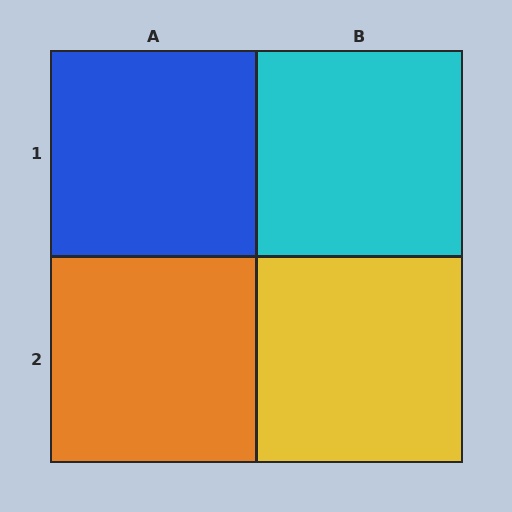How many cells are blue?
1 cell is blue.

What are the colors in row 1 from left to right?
Blue, cyan.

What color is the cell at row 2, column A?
Orange.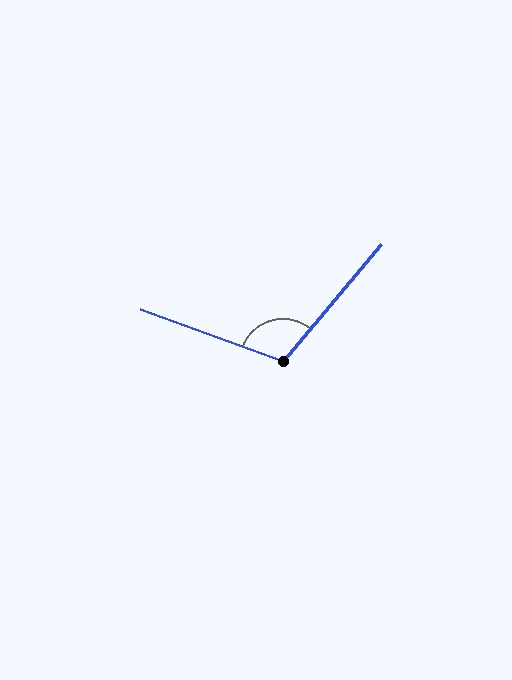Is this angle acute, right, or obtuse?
It is obtuse.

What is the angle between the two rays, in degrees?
Approximately 110 degrees.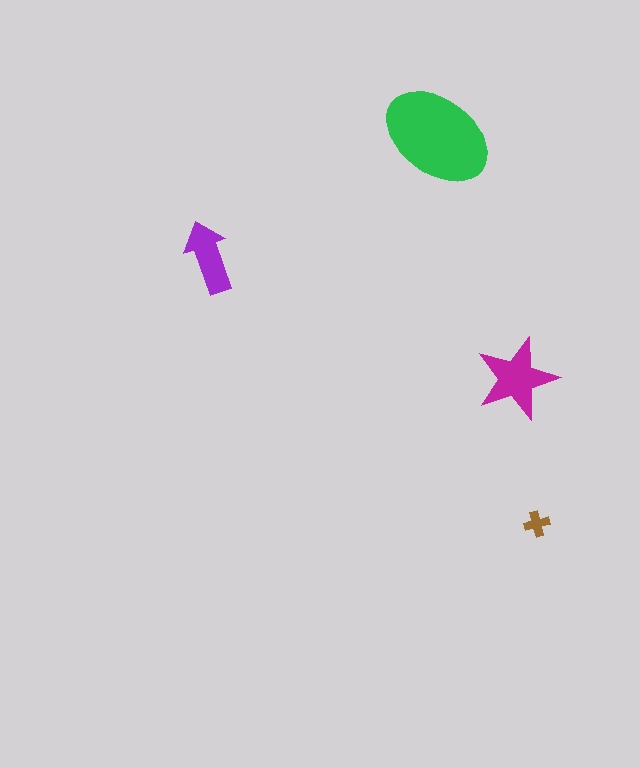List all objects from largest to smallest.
The green ellipse, the magenta star, the purple arrow, the brown cross.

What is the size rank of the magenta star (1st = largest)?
2nd.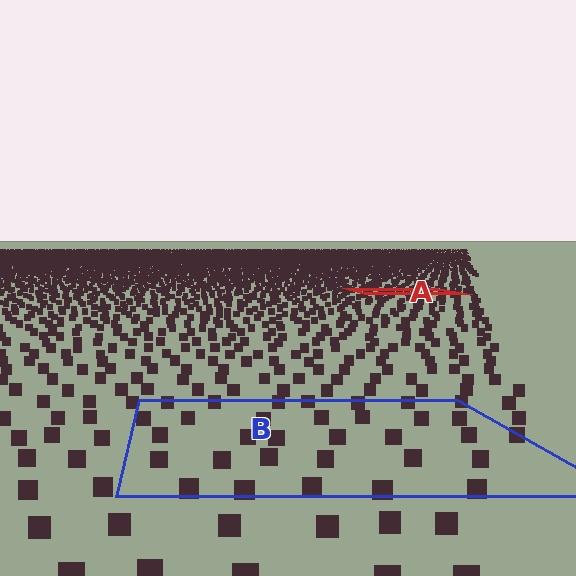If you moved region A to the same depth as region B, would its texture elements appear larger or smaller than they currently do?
They would appear larger. At a closer depth, the same texture elements are projected at a bigger on-screen size.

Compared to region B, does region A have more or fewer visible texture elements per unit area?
Region A has more texture elements per unit area — they are packed more densely because it is farther away.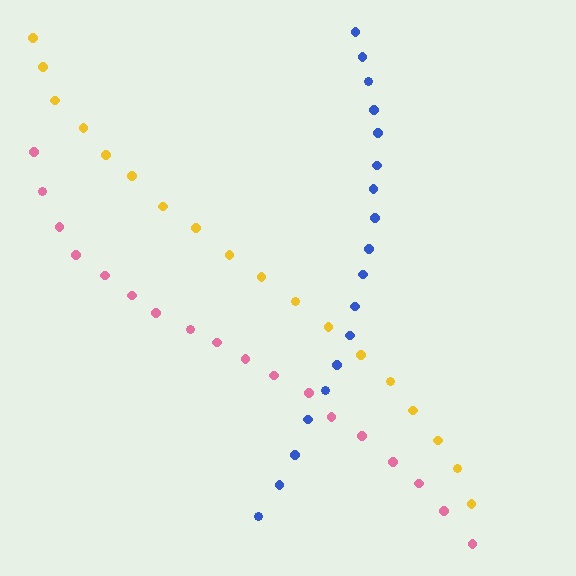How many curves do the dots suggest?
There are 3 distinct paths.